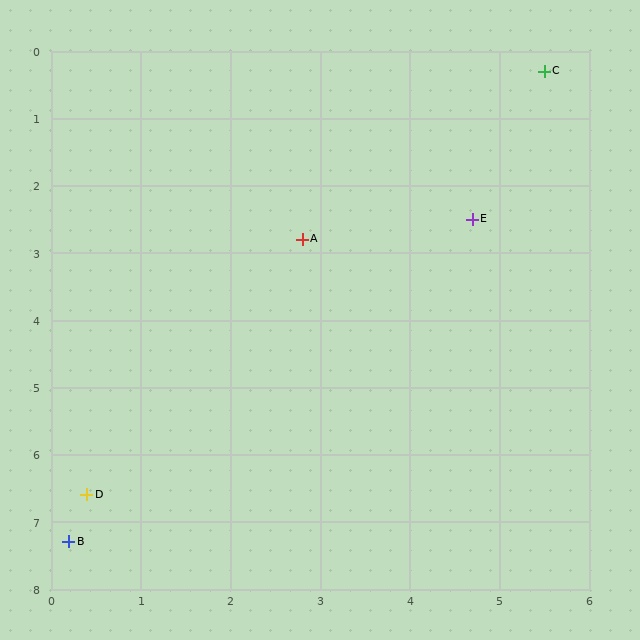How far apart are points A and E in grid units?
Points A and E are about 1.9 grid units apart.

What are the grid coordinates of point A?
Point A is at approximately (2.8, 2.8).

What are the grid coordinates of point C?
Point C is at approximately (5.5, 0.3).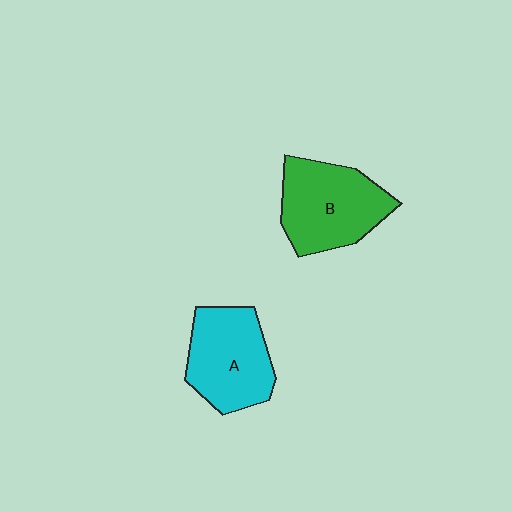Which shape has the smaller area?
Shape A (cyan).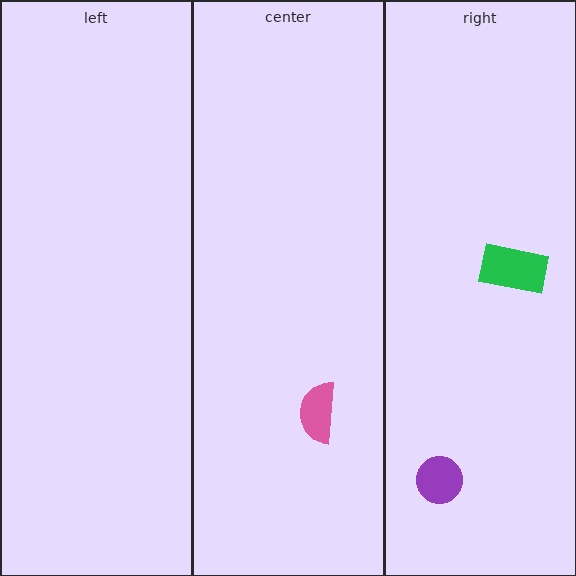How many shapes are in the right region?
2.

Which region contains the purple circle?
The right region.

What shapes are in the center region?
The pink semicircle.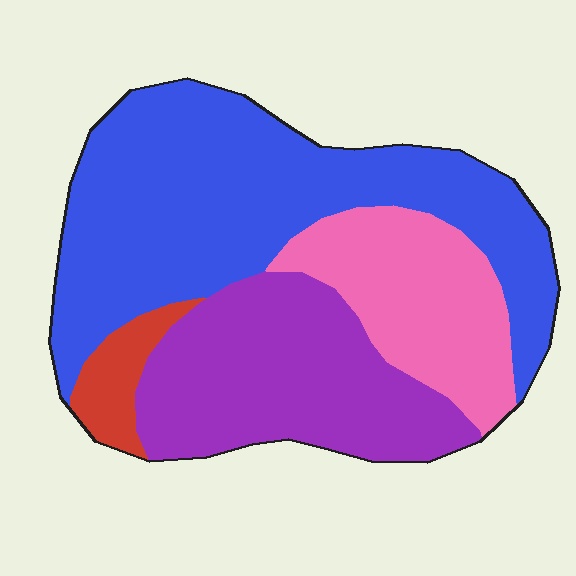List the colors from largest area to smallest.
From largest to smallest: blue, purple, pink, red.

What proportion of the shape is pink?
Pink covers about 20% of the shape.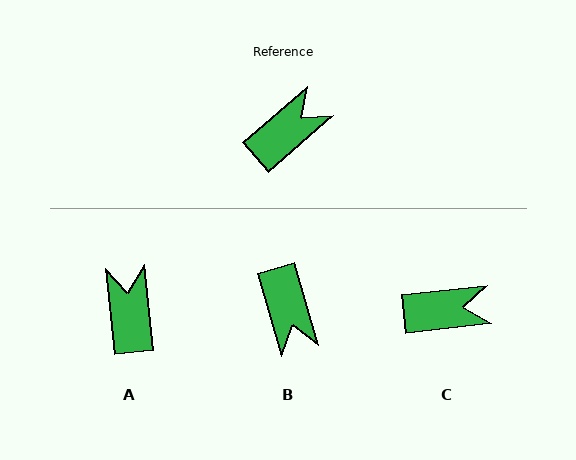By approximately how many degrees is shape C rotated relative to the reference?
Approximately 35 degrees clockwise.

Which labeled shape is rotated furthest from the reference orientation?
B, about 115 degrees away.